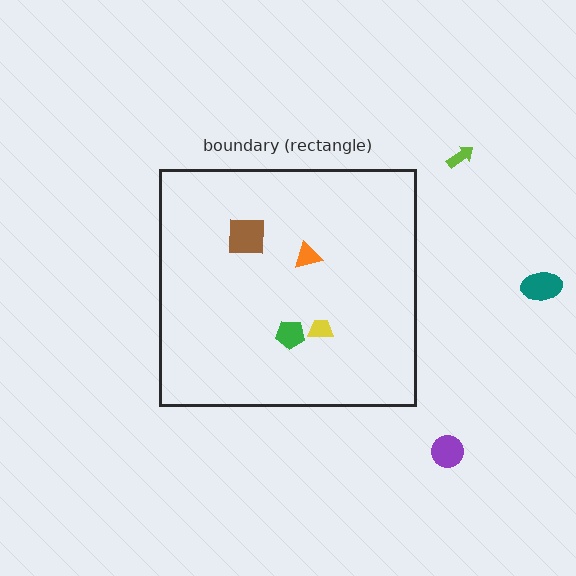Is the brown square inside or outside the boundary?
Inside.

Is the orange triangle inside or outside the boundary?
Inside.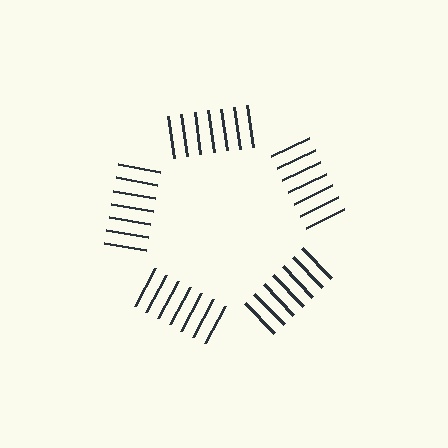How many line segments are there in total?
35 — 7 along each of the 5 edges.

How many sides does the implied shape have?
5 sides — the line-ends trace a pentagon.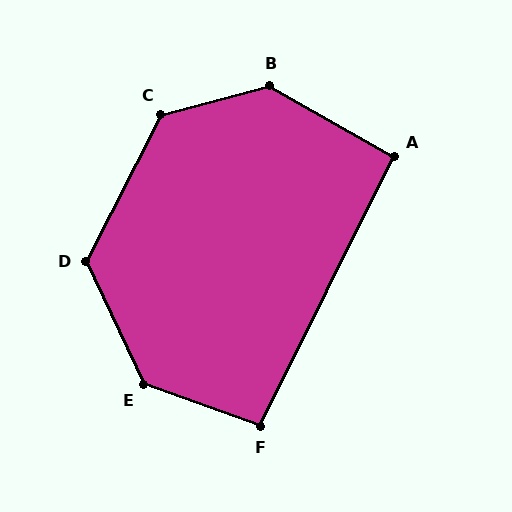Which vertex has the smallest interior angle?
A, at approximately 93 degrees.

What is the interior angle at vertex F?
Approximately 97 degrees (obtuse).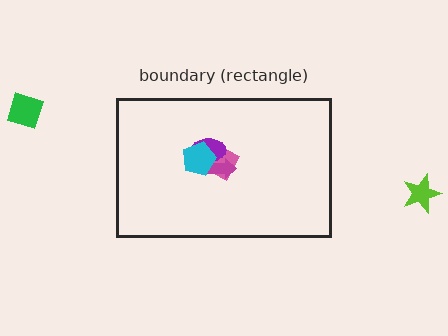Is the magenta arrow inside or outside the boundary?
Inside.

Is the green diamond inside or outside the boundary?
Outside.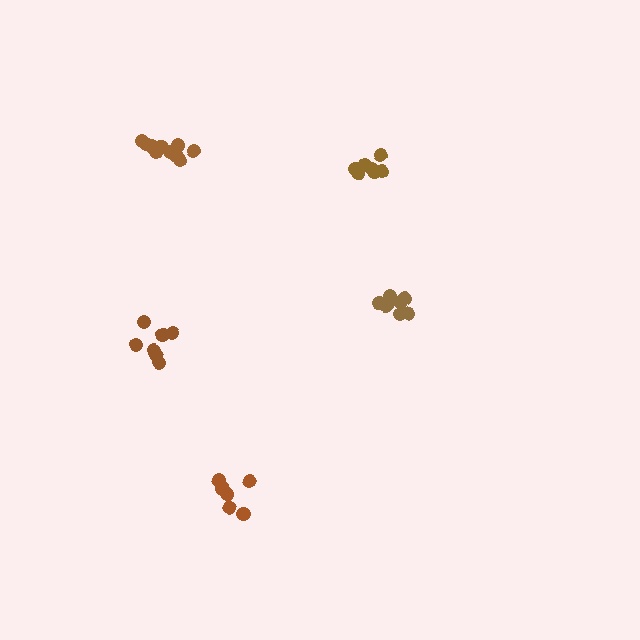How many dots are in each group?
Group 1: 8 dots, Group 2: 6 dots, Group 3: 7 dots, Group 4: 7 dots, Group 5: 10 dots (38 total).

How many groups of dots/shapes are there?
There are 5 groups.